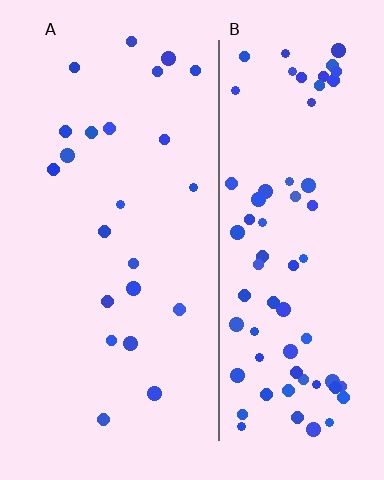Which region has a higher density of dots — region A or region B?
B (the right).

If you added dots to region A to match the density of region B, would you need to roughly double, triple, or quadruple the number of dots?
Approximately triple.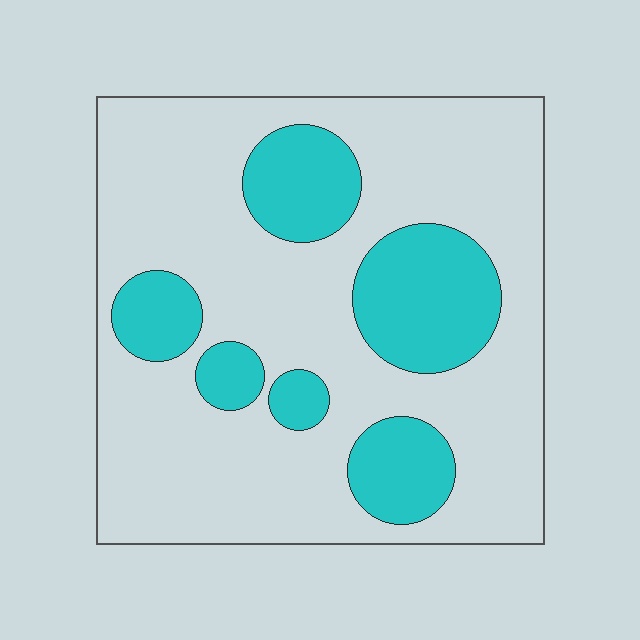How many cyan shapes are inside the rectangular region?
6.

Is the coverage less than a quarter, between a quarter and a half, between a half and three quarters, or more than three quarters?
Between a quarter and a half.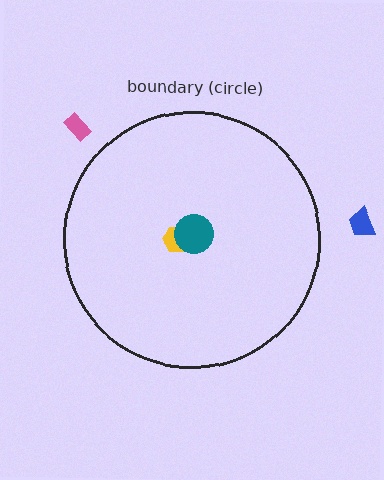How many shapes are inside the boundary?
2 inside, 2 outside.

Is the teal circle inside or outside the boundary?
Inside.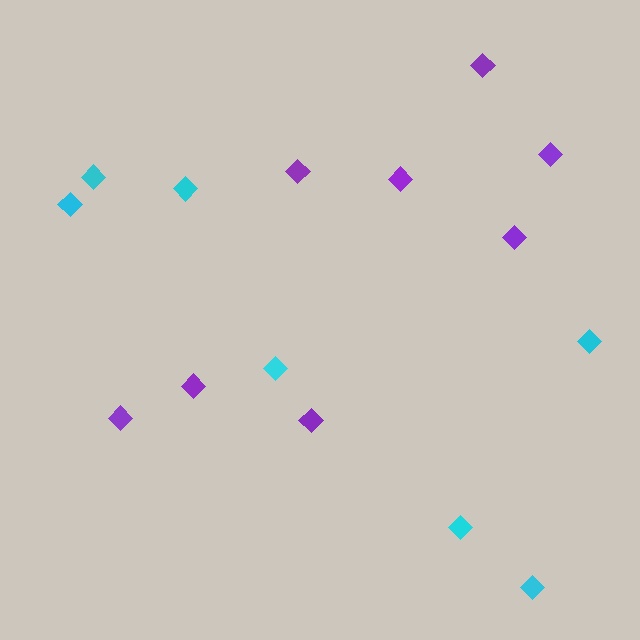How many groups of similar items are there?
There are 2 groups: one group of purple diamonds (8) and one group of cyan diamonds (7).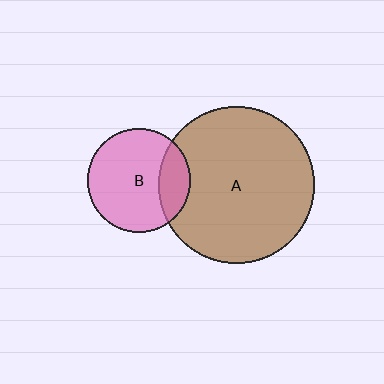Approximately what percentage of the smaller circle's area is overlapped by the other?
Approximately 20%.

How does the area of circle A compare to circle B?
Approximately 2.3 times.